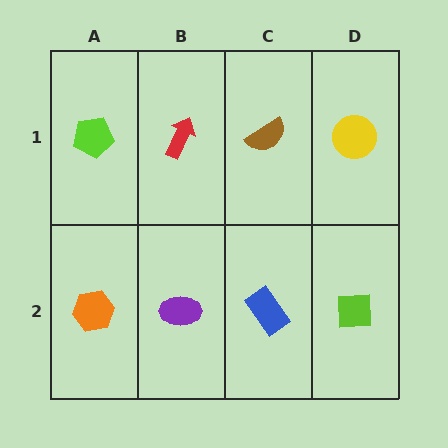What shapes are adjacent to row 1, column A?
An orange hexagon (row 2, column A), a red arrow (row 1, column B).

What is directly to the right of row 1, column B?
A brown semicircle.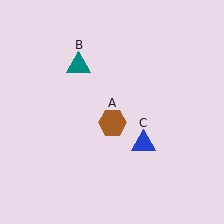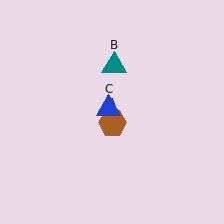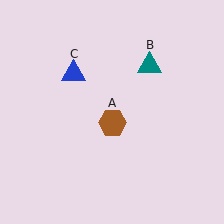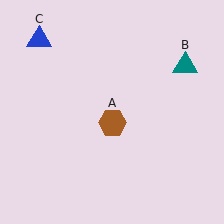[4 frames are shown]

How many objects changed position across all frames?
2 objects changed position: teal triangle (object B), blue triangle (object C).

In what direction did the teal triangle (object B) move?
The teal triangle (object B) moved right.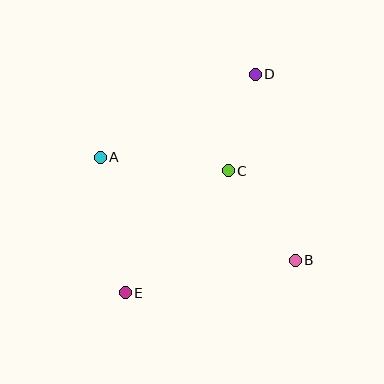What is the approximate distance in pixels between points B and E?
The distance between B and E is approximately 173 pixels.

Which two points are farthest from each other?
Points D and E are farthest from each other.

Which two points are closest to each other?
Points C and D are closest to each other.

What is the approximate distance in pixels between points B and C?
The distance between B and C is approximately 112 pixels.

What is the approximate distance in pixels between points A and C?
The distance between A and C is approximately 129 pixels.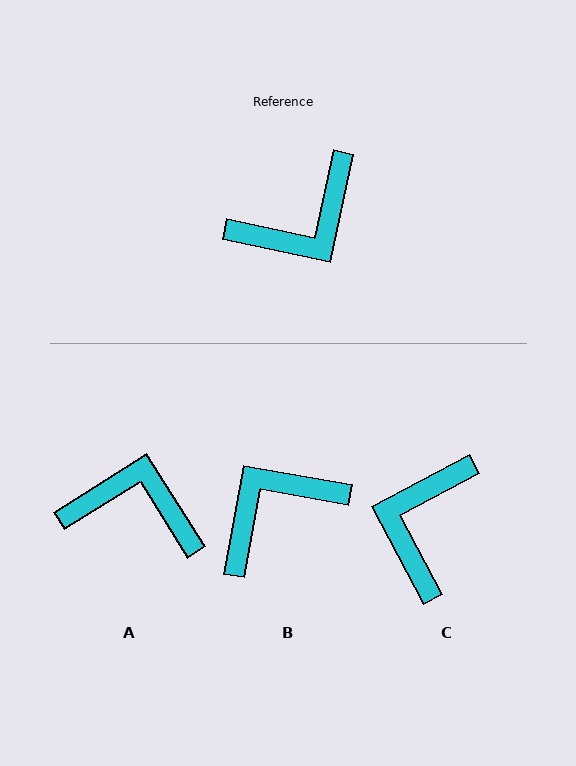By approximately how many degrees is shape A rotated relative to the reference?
Approximately 134 degrees counter-clockwise.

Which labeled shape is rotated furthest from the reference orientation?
B, about 178 degrees away.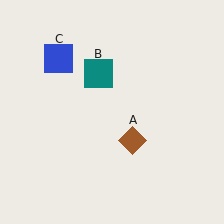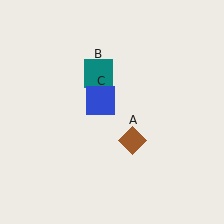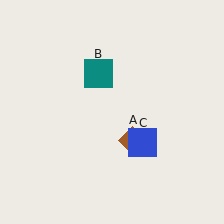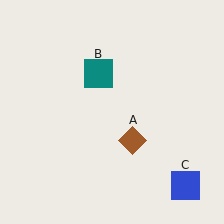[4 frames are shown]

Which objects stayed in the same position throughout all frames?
Brown diamond (object A) and teal square (object B) remained stationary.